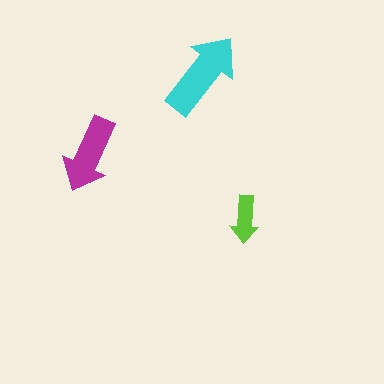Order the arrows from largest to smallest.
the cyan one, the magenta one, the lime one.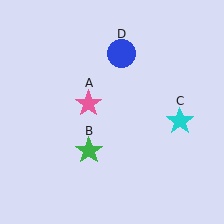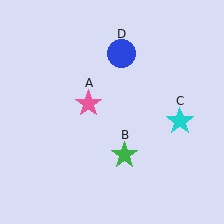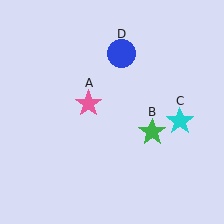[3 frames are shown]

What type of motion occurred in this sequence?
The green star (object B) rotated counterclockwise around the center of the scene.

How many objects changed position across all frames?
1 object changed position: green star (object B).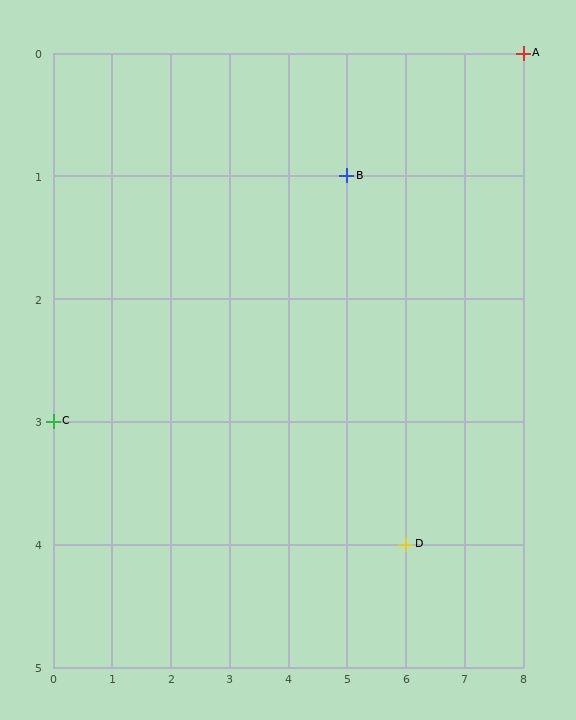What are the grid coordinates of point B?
Point B is at grid coordinates (5, 1).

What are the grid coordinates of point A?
Point A is at grid coordinates (8, 0).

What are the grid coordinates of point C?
Point C is at grid coordinates (0, 3).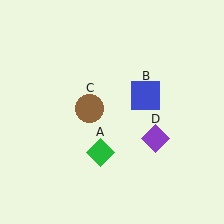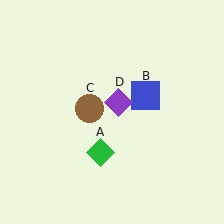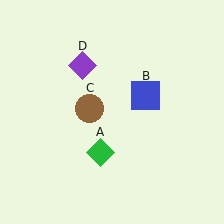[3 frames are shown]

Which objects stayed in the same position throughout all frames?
Green diamond (object A) and blue square (object B) and brown circle (object C) remained stationary.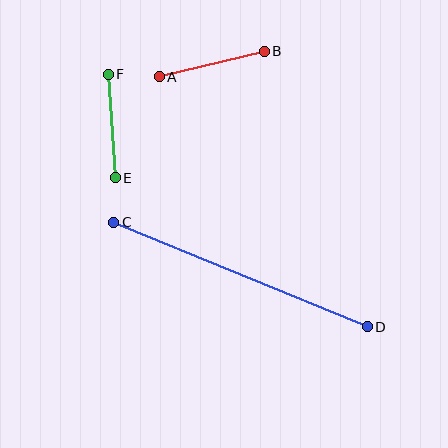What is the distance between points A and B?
The distance is approximately 108 pixels.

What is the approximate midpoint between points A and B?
The midpoint is at approximately (212, 64) pixels.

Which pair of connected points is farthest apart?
Points C and D are farthest apart.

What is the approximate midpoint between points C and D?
The midpoint is at approximately (241, 274) pixels.